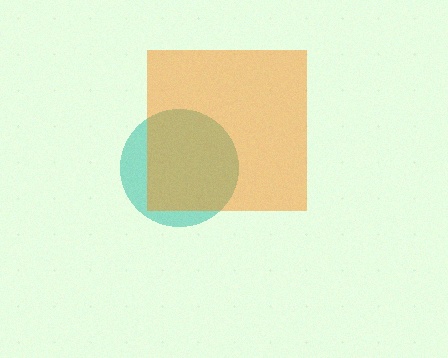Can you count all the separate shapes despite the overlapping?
Yes, there are 2 separate shapes.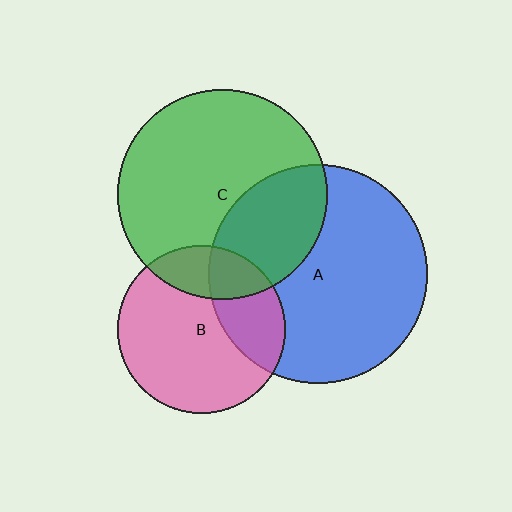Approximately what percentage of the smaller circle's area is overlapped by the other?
Approximately 20%.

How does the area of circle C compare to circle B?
Approximately 1.6 times.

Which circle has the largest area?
Circle A (blue).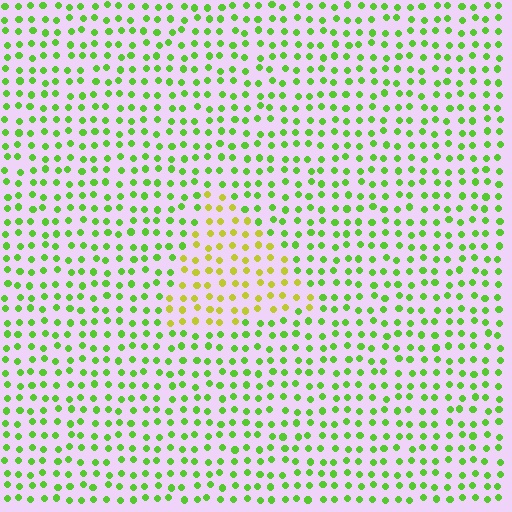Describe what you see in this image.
The image is filled with small lime elements in a uniform arrangement. A triangle-shaped region is visible where the elements are tinted to a slightly different hue, forming a subtle color boundary.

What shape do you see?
I see a triangle.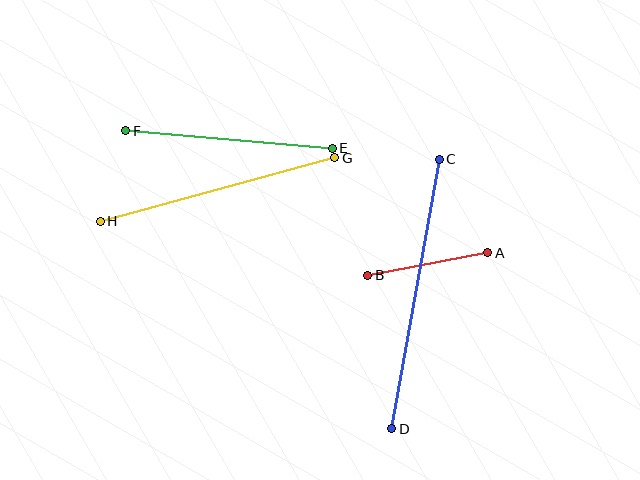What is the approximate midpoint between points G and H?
The midpoint is at approximately (218, 190) pixels.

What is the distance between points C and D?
The distance is approximately 274 pixels.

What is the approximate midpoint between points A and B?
The midpoint is at approximately (428, 264) pixels.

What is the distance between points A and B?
The distance is approximately 122 pixels.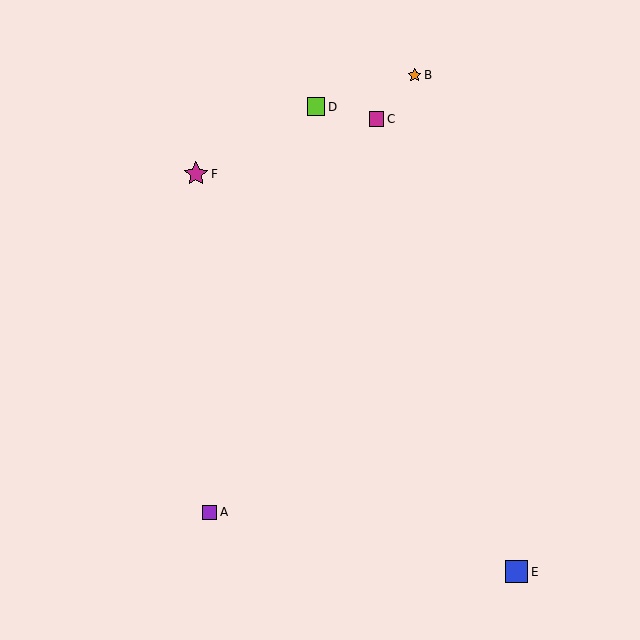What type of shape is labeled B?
Shape B is an orange star.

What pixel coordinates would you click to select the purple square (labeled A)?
Click at (210, 512) to select the purple square A.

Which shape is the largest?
The magenta star (labeled F) is the largest.